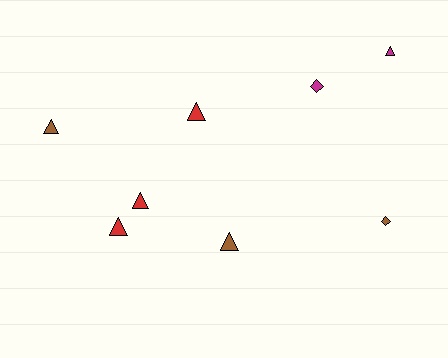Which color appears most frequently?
Brown, with 3 objects.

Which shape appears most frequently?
Triangle, with 6 objects.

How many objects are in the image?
There are 8 objects.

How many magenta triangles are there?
There is 1 magenta triangle.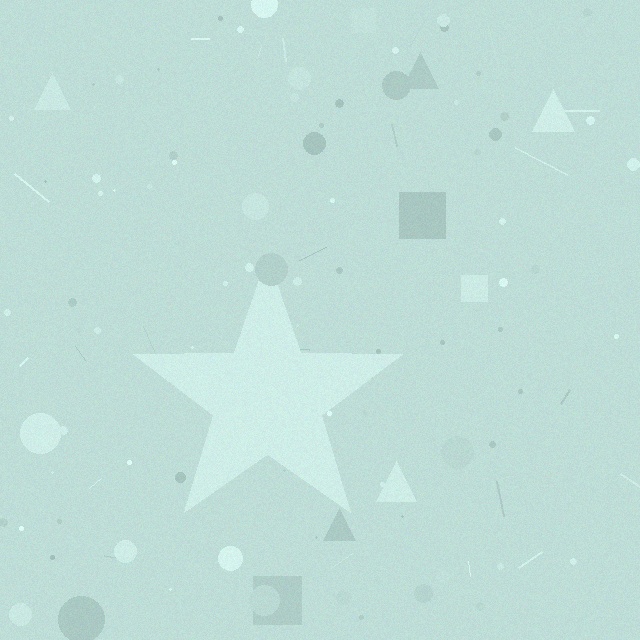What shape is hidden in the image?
A star is hidden in the image.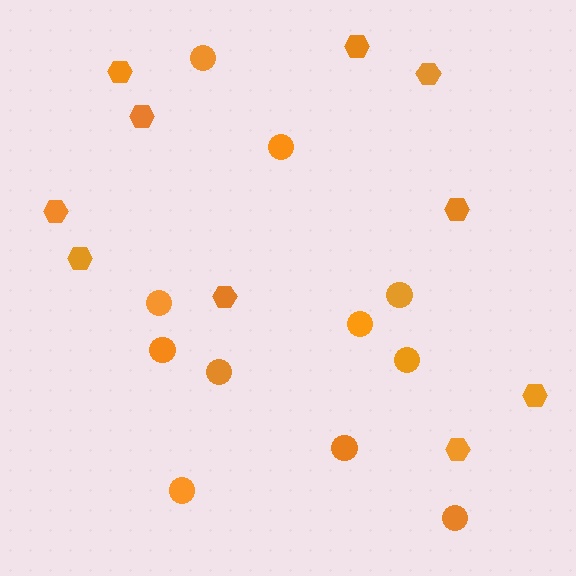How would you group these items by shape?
There are 2 groups: one group of circles (11) and one group of hexagons (10).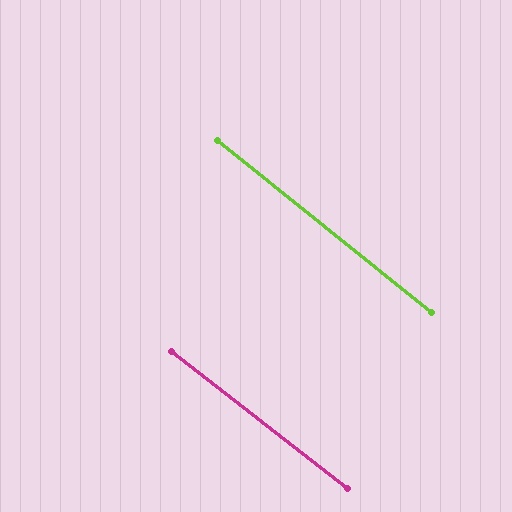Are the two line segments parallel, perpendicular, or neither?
Parallel — their directions differ by only 0.8°.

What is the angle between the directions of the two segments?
Approximately 1 degree.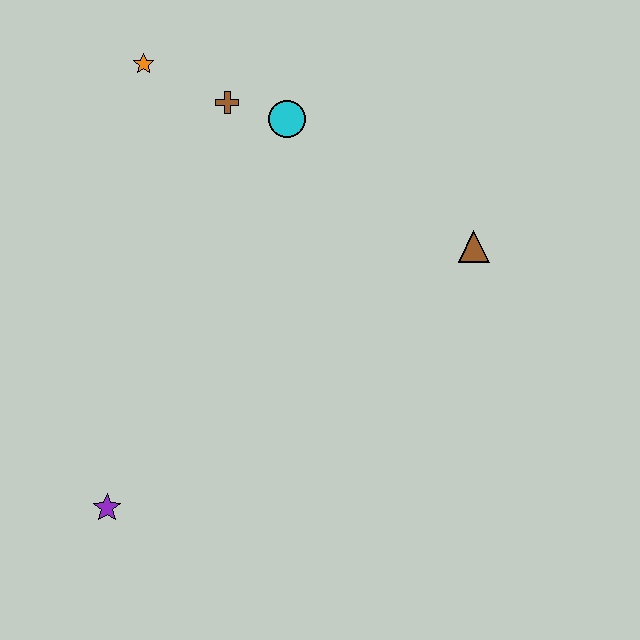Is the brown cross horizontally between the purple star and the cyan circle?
Yes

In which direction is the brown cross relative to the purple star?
The brown cross is above the purple star.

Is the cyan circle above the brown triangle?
Yes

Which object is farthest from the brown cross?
The purple star is farthest from the brown cross.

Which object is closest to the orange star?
The brown cross is closest to the orange star.